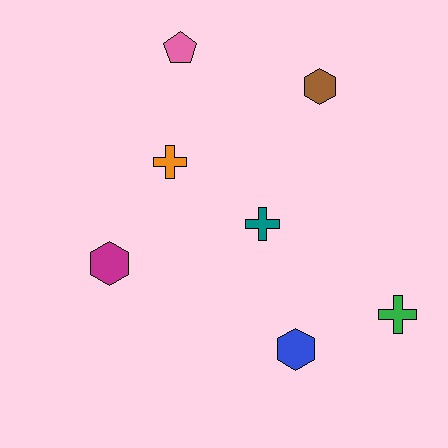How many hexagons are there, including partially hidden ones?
There are 3 hexagons.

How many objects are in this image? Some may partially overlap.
There are 7 objects.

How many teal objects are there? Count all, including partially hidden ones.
There is 1 teal object.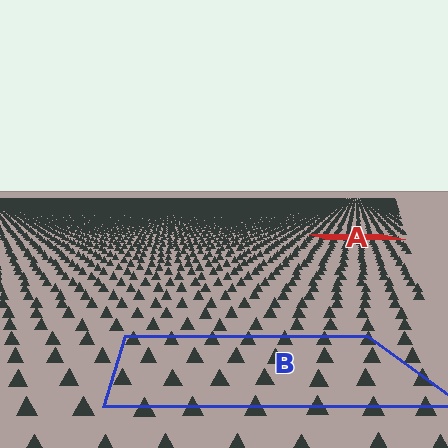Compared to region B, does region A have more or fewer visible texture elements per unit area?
Region A has more texture elements per unit area — they are packed more densely because it is farther away.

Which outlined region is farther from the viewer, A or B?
Region A is farther from the viewer — the texture elements inside it appear smaller and more densely packed.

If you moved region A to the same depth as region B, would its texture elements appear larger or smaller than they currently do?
They would appear larger. At a closer depth, the same texture elements are projected at a bigger on-screen size.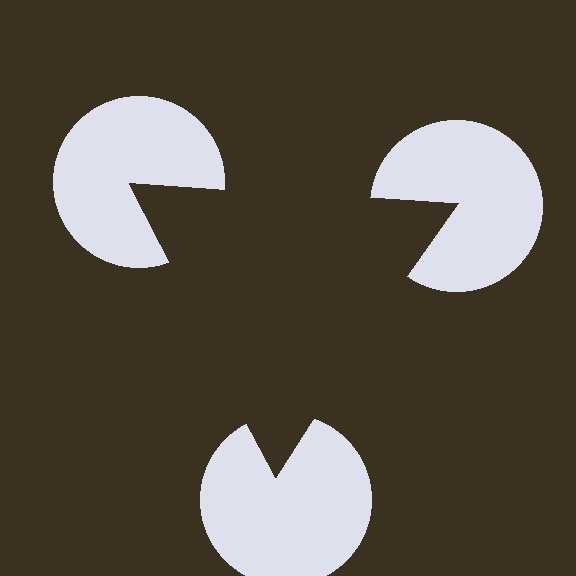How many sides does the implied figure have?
3 sides.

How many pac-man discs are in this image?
There are 3 — one at each vertex of the illusory triangle.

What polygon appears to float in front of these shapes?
An illusory triangle — its edges are inferred from the aligned wedge cuts in the pac-man discs, not physically drawn.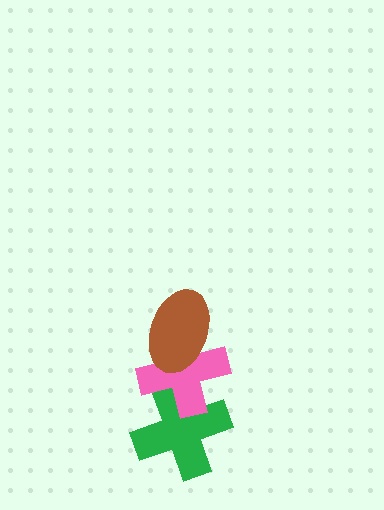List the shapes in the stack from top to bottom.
From top to bottom: the brown ellipse, the pink cross, the green cross.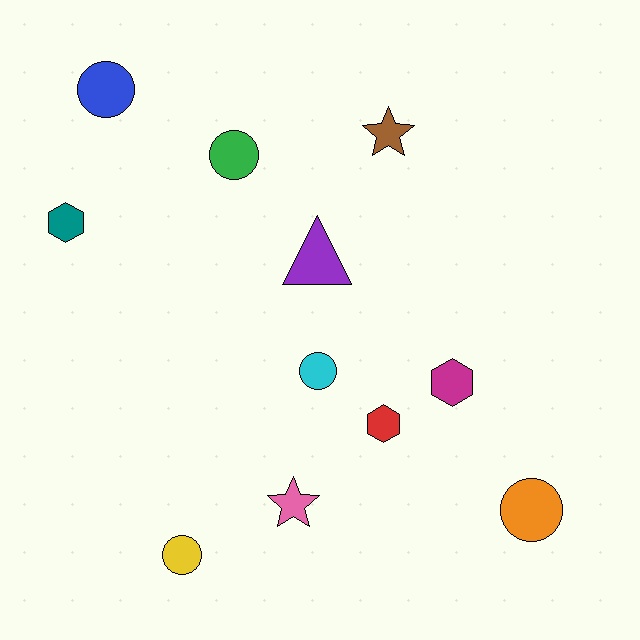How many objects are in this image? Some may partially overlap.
There are 11 objects.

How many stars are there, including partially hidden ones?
There are 2 stars.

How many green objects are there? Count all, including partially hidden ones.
There is 1 green object.